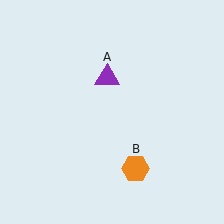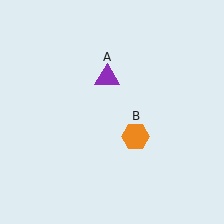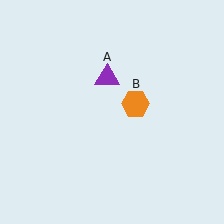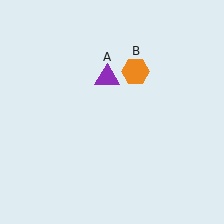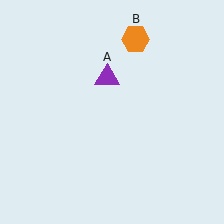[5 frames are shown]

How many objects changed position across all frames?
1 object changed position: orange hexagon (object B).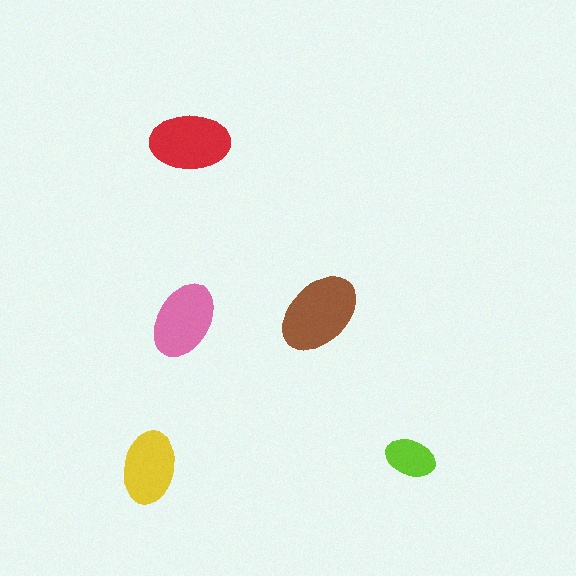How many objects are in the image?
There are 5 objects in the image.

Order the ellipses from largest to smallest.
the brown one, the red one, the pink one, the yellow one, the lime one.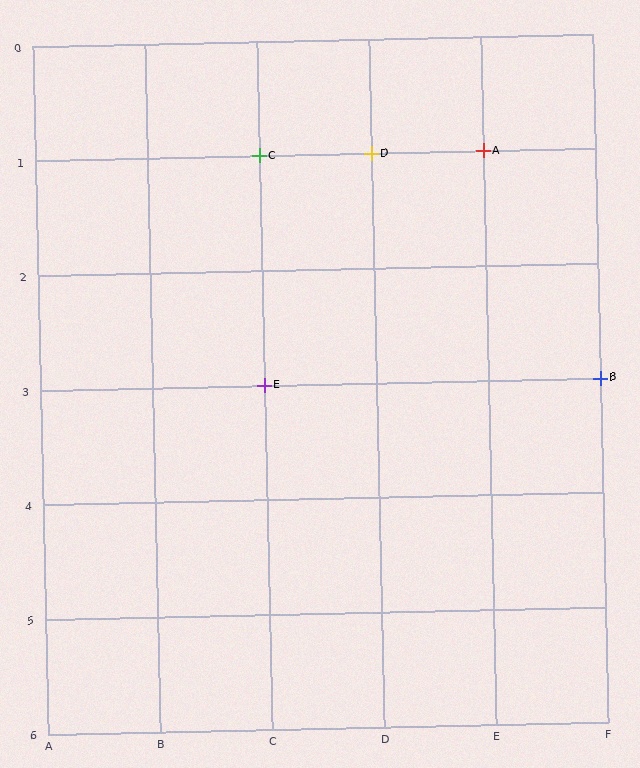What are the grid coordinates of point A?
Point A is at grid coordinates (E, 1).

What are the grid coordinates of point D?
Point D is at grid coordinates (D, 1).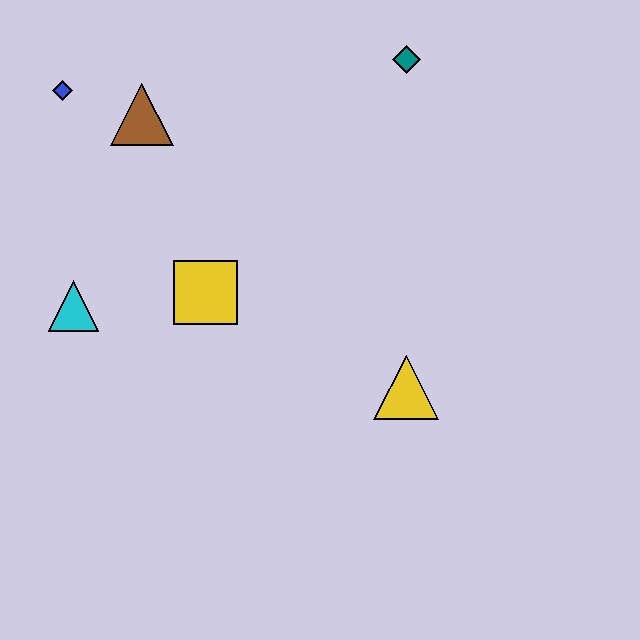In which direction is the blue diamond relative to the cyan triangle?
The blue diamond is above the cyan triangle.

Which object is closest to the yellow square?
The cyan triangle is closest to the yellow square.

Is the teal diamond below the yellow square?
No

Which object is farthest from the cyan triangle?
The teal diamond is farthest from the cyan triangle.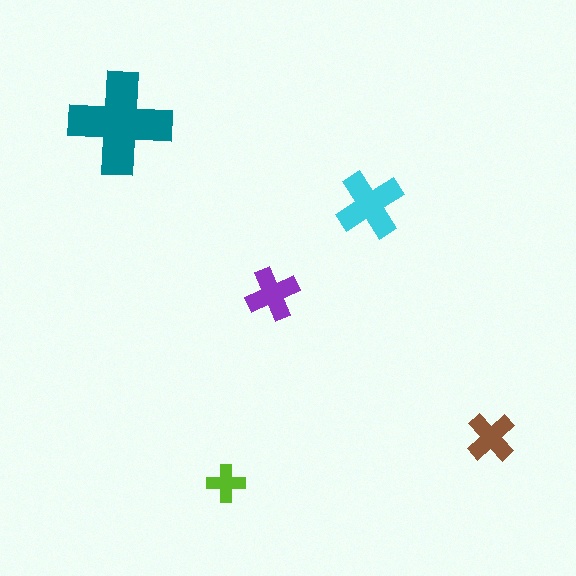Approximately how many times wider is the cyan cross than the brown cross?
About 1.5 times wider.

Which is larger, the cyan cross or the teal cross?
The teal one.